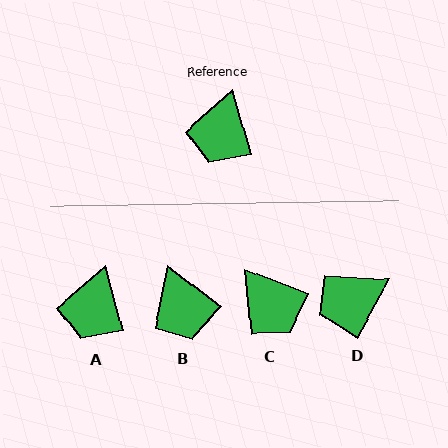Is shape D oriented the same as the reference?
No, it is off by about 44 degrees.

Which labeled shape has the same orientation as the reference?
A.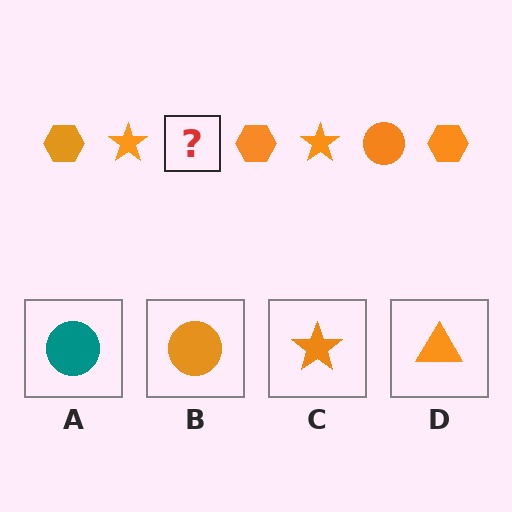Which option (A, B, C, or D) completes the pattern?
B.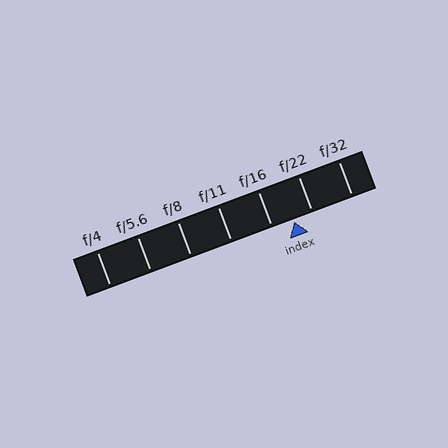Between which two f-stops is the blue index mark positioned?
The index mark is between f/16 and f/22.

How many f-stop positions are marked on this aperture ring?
There are 7 f-stop positions marked.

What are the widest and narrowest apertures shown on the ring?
The widest aperture shown is f/4 and the narrowest is f/32.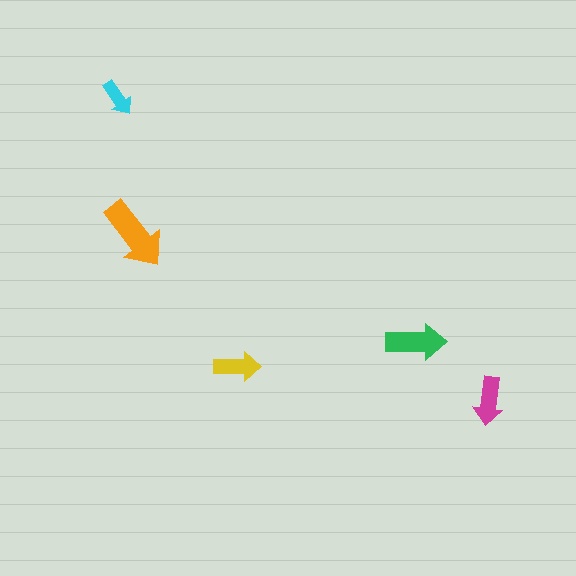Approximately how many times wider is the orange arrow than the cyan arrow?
About 2 times wider.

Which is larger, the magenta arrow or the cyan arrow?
The magenta one.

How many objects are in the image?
There are 5 objects in the image.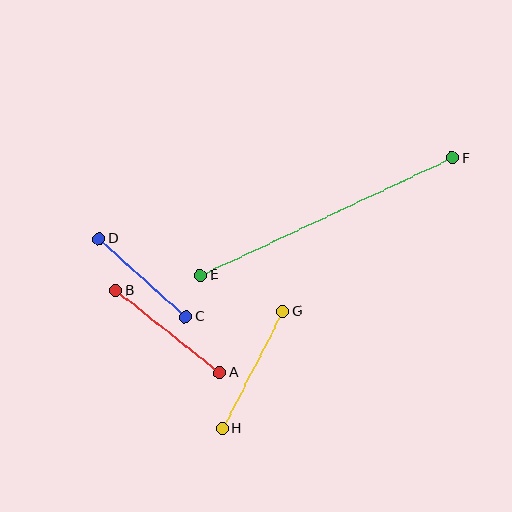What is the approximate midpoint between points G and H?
The midpoint is at approximately (253, 370) pixels.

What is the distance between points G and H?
The distance is approximately 132 pixels.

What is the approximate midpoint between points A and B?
The midpoint is at approximately (168, 332) pixels.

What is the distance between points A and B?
The distance is approximately 132 pixels.